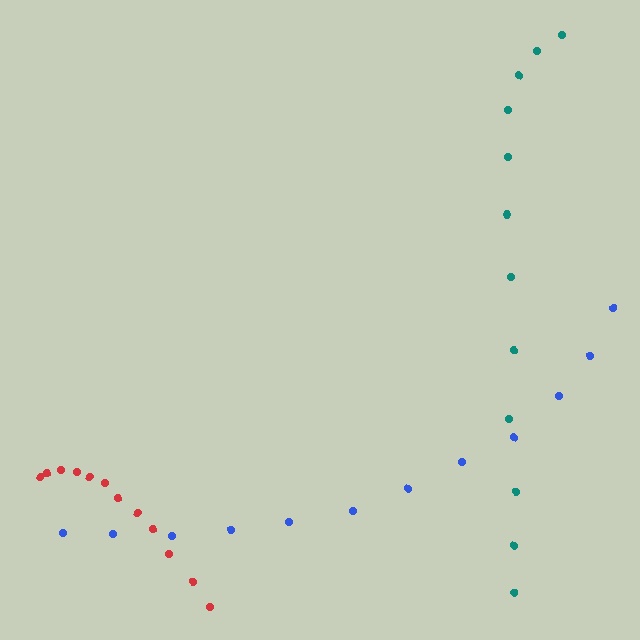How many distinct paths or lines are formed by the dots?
There are 3 distinct paths.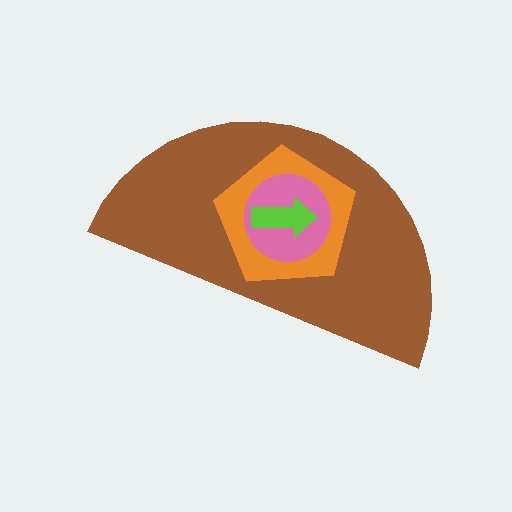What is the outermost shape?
The brown semicircle.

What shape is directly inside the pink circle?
The lime arrow.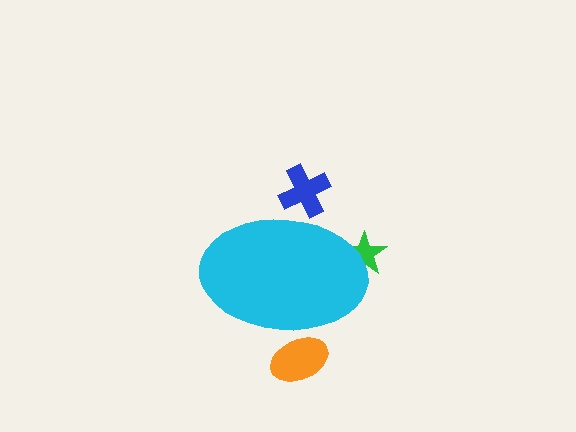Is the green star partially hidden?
Yes, the green star is partially hidden behind the cyan ellipse.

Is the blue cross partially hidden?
Yes, the blue cross is partially hidden behind the cyan ellipse.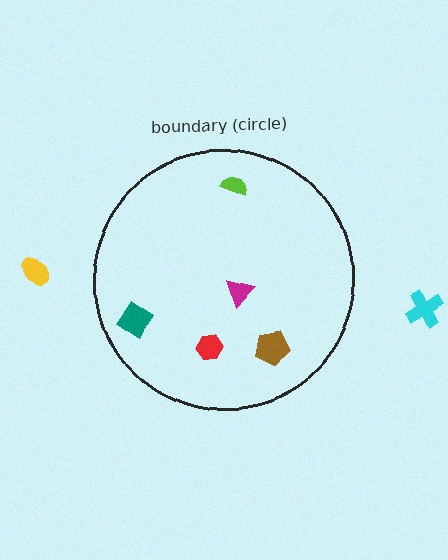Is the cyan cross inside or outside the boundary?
Outside.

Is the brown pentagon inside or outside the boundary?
Inside.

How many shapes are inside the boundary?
5 inside, 2 outside.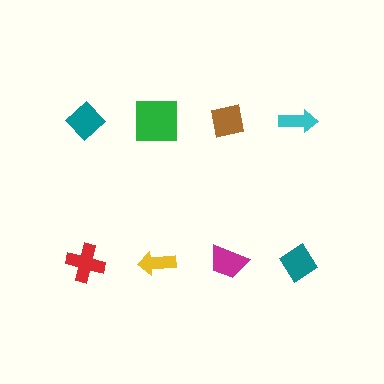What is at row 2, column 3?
A magenta trapezoid.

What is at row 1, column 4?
A cyan arrow.